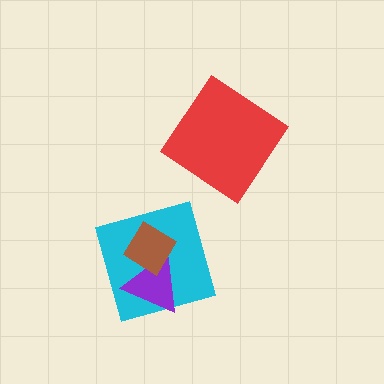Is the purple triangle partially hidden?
Yes, it is partially covered by another shape.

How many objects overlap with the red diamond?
0 objects overlap with the red diamond.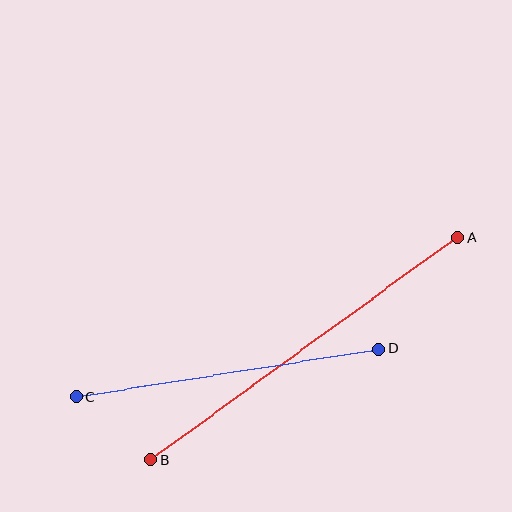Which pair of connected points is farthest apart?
Points A and B are farthest apart.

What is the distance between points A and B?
The distance is approximately 379 pixels.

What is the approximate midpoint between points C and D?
The midpoint is at approximately (227, 373) pixels.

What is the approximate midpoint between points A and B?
The midpoint is at approximately (304, 349) pixels.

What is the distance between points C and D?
The distance is approximately 307 pixels.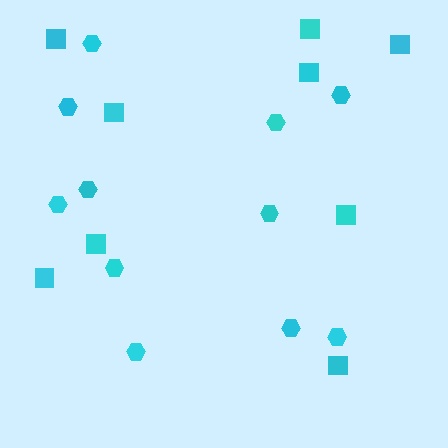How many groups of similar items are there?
There are 2 groups: one group of squares (9) and one group of hexagons (11).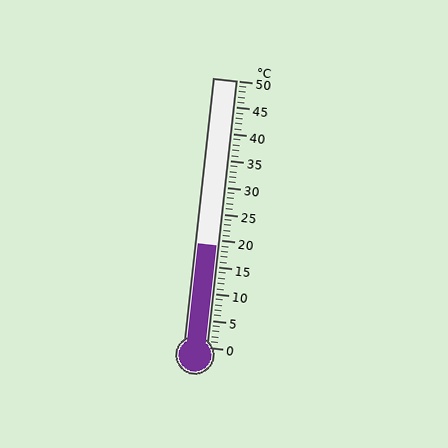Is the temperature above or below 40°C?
The temperature is below 40°C.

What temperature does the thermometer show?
The thermometer shows approximately 19°C.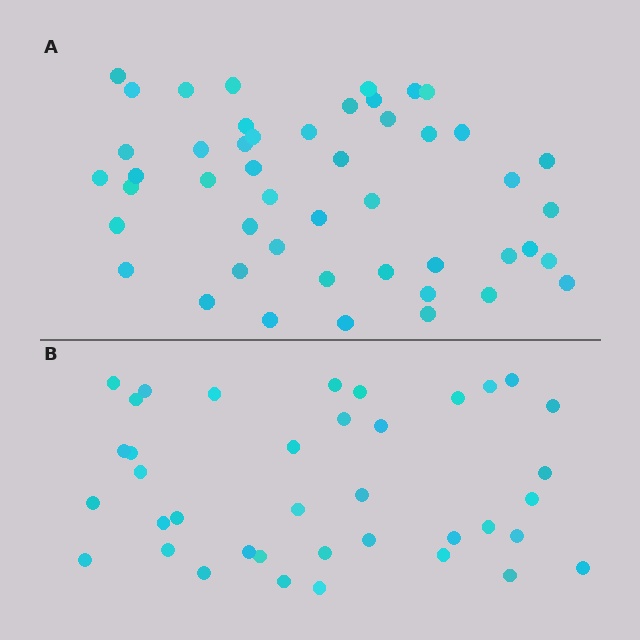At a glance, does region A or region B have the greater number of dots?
Region A (the top region) has more dots.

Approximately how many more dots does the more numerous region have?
Region A has roughly 10 or so more dots than region B.